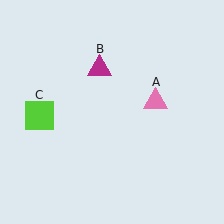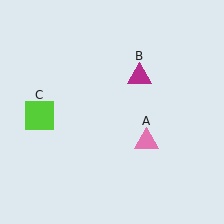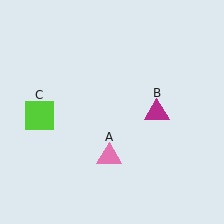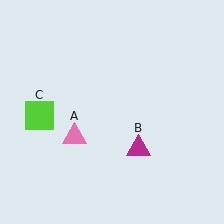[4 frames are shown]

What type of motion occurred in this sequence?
The pink triangle (object A), magenta triangle (object B) rotated clockwise around the center of the scene.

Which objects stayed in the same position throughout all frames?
Lime square (object C) remained stationary.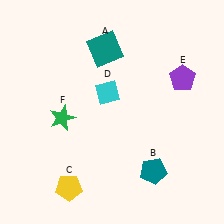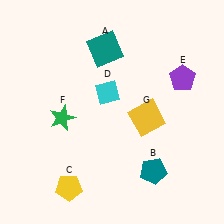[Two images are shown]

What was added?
A yellow square (G) was added in Image 2.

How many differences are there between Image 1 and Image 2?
There is 1 difference between the two images.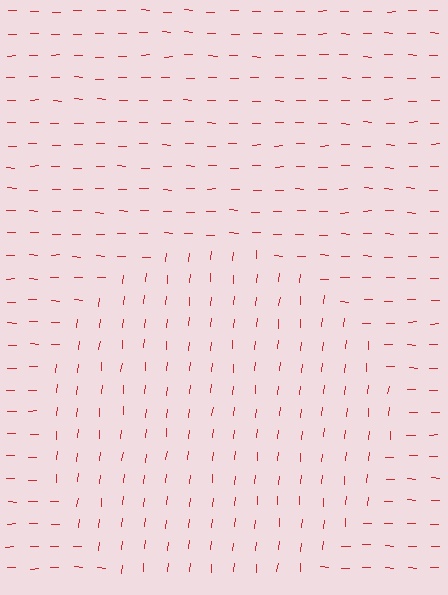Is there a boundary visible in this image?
Yes, there is a texture boundary formed by a change in line orientation.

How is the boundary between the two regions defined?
The boundary is defined purely by a change in line orientation (approximately 84 degrees difference). All lines are the same color and thickness.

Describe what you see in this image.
The image is filled with small red line segments. A circle region in the image has lines oriented differently from the surrounding lines, creating a visible texture boundary.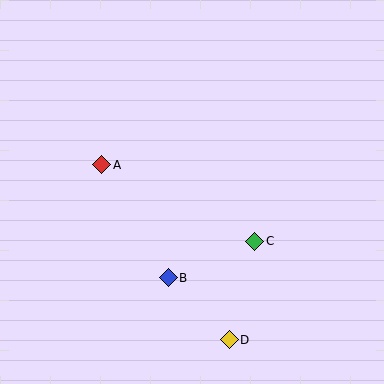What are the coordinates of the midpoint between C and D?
The midpoint between C and D is at (242, 291).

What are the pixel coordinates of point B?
Point B is at (168, 278).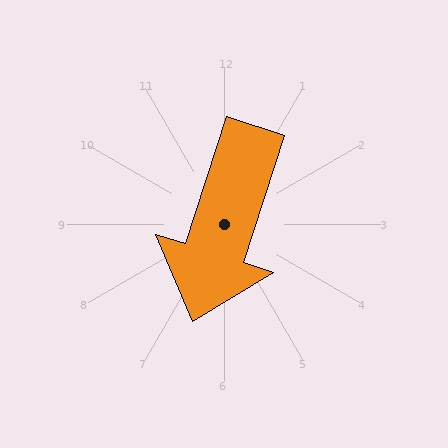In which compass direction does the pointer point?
South.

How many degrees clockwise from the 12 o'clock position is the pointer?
Approximately 198 degrees.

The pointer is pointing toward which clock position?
Roughly 7 o'clock.